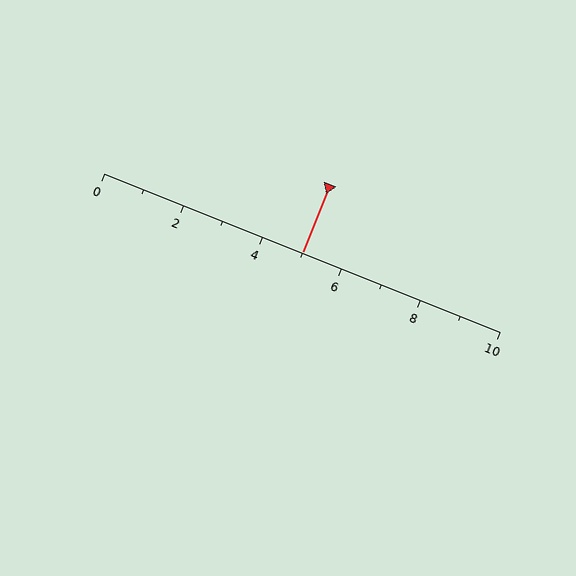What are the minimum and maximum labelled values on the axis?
The axis runs from 0 to 10.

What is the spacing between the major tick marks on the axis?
The major ticks are spaced 2 apart.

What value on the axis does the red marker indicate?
The marker indicates approximately 5.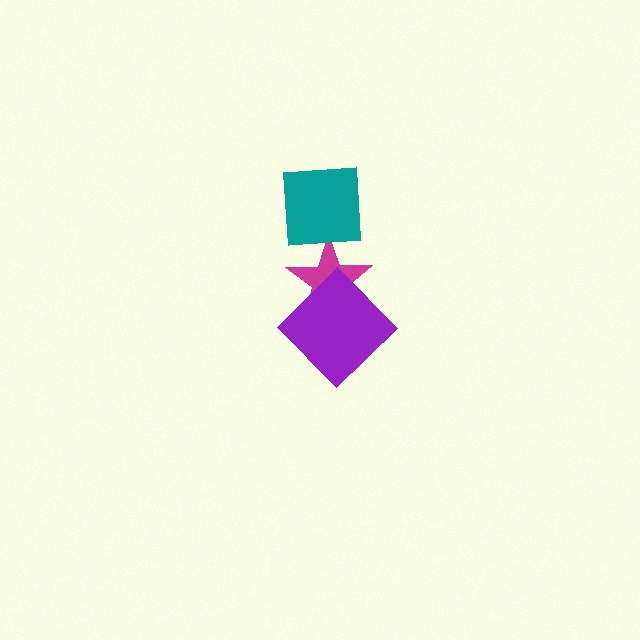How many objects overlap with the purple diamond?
1 object overlaps with the purple diamond.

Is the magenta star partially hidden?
Yes, it is partially covered by another shape.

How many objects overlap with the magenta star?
1 object overlaps with the magenta star.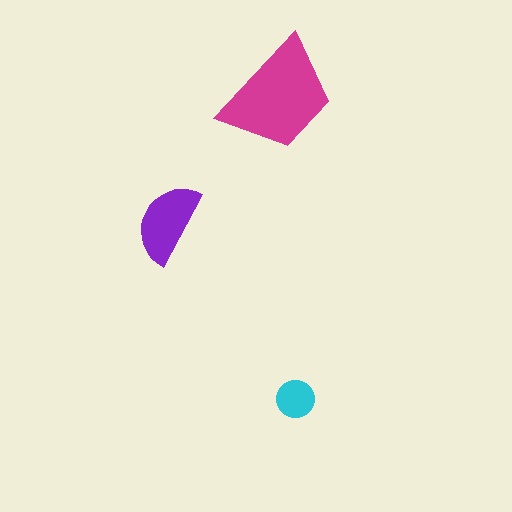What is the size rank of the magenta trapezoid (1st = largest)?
1st.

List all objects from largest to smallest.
The magenta trapezoid, the purple semicircle, the cyan circle.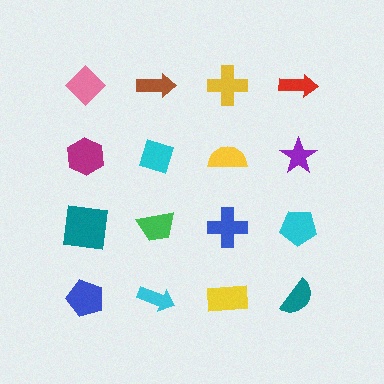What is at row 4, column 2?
A cyan arrow.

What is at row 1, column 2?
A brown arrow.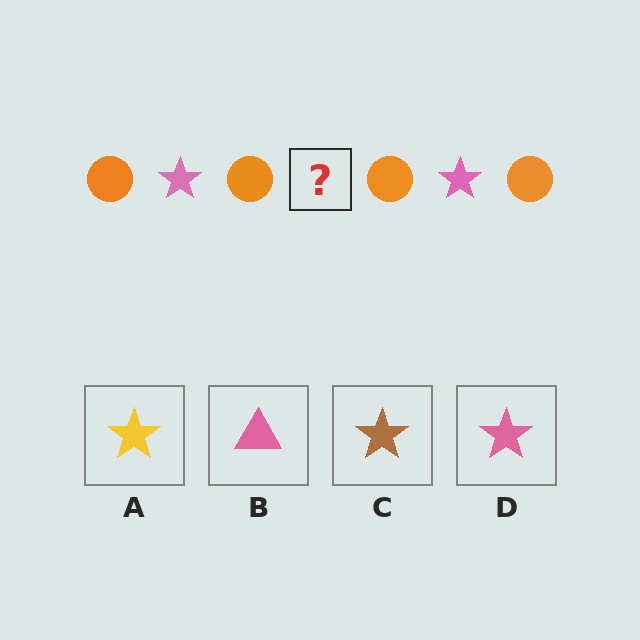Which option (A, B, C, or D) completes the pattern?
D.